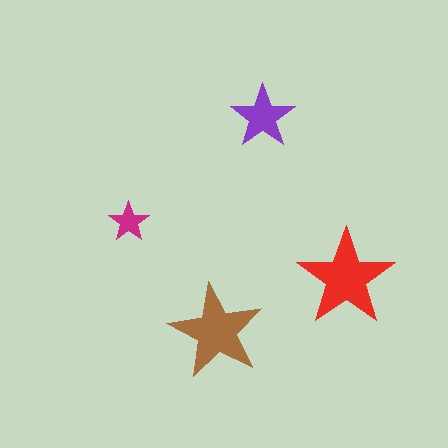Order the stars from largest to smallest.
the red one, the brown one, the purple one, the magenta one.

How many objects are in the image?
There are 4 objects in the image.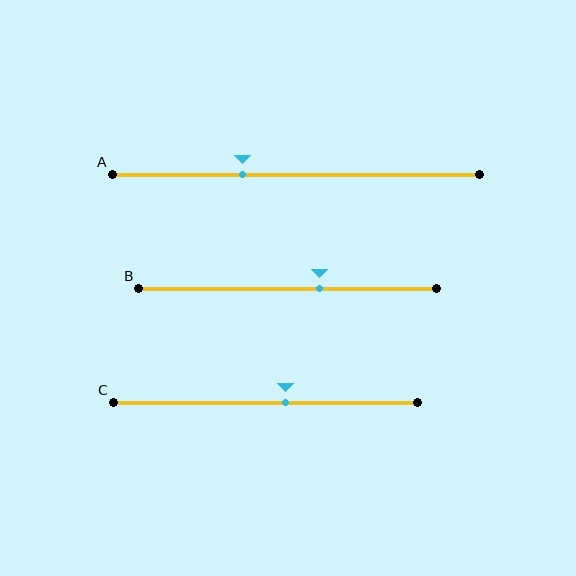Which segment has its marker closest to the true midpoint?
Segment C has its marker closest to the true midpoint.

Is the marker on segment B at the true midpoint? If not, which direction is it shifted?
No, the marker on segment B is shifted to the right by about 11% of the segment length.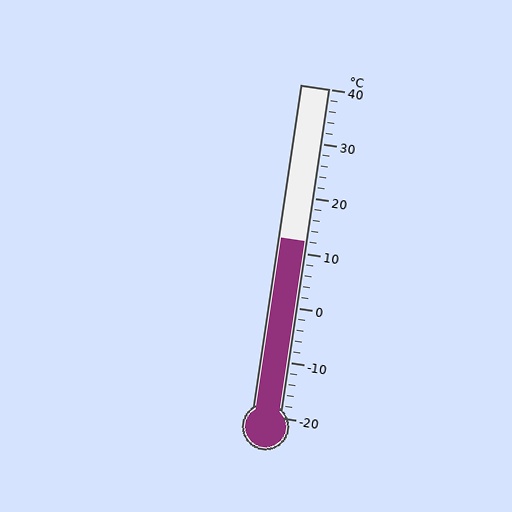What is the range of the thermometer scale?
The thermometer scale ranges from -20°C to 40°C.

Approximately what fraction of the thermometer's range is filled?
The thermometer is filled to approximately 55% of its range.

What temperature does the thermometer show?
The thermometer shows approximately 12°C.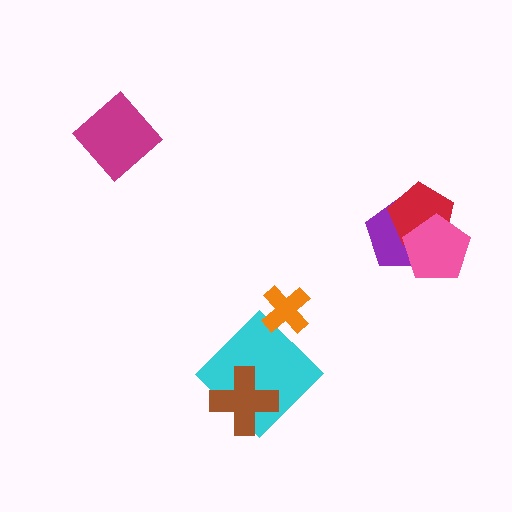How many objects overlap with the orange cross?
0 objects overlap with the orange cross.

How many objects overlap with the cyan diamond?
1 object overlaps with the cyan diamond.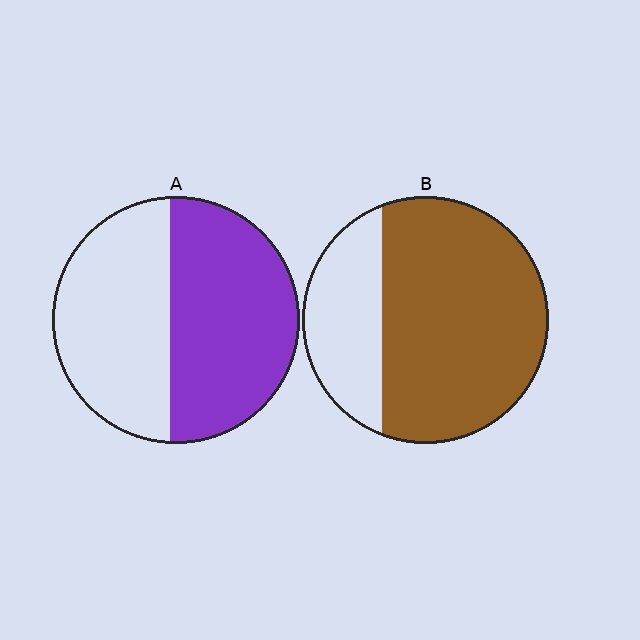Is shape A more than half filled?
Roughly half.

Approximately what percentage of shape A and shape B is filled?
A is approximately 55% and B is approximately 70%.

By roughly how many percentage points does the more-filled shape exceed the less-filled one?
By roughly 20 percentage points (B over A).